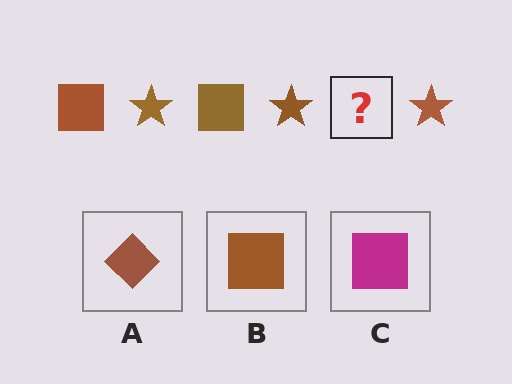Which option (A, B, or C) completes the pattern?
B.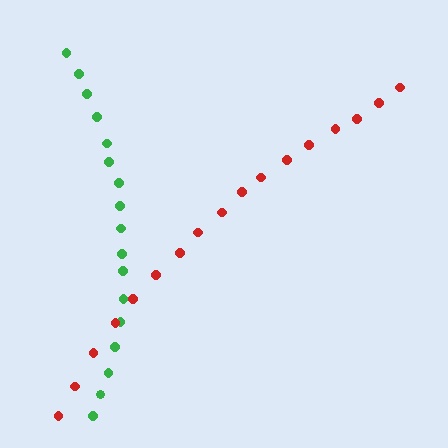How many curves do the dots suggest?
There are 2 distinct paths.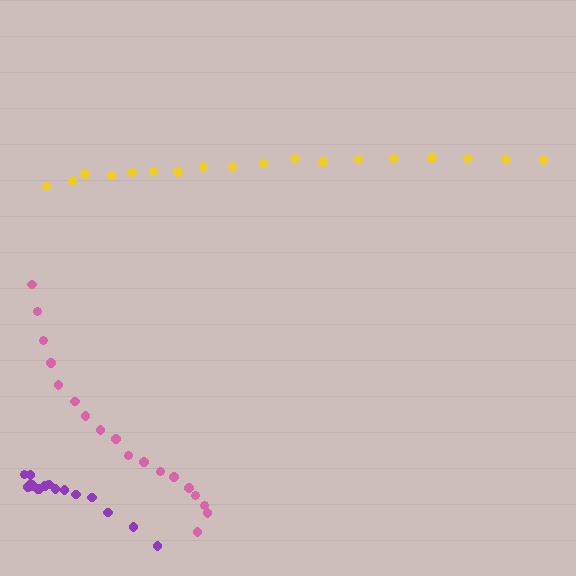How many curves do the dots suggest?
There are 3 distinct paths.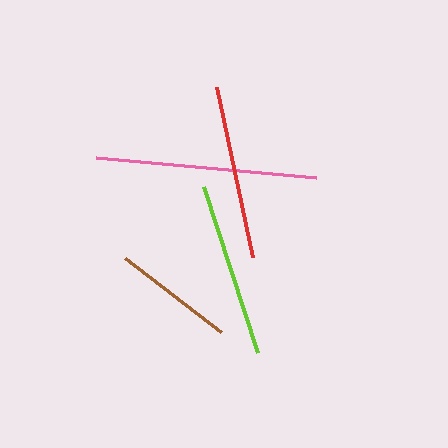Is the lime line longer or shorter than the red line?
The red line is longer than the lime line.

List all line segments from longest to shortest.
From longest to shortest: pink, red, lime, brown.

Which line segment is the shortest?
The brown line is the shortest at approximately 122 pixels.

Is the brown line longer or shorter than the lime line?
The lime line is longer than the brown line.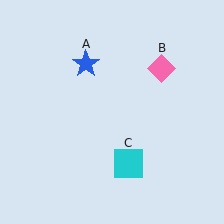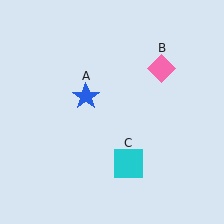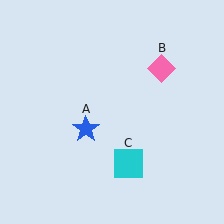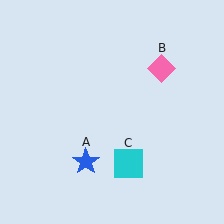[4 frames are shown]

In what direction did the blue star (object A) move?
The blue star (object A) moved down.